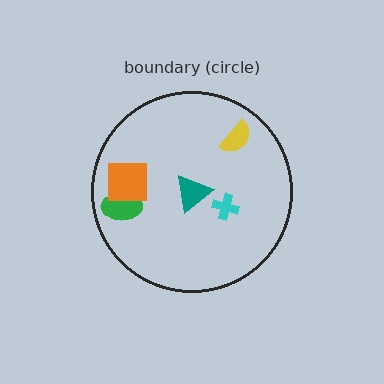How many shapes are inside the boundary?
5 inside, 0 outside.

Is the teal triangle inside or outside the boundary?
Inside.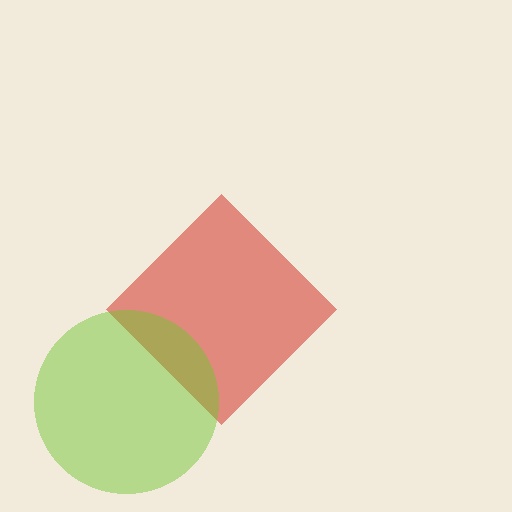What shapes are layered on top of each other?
The layered shapes are: a red diamond, a lime circle.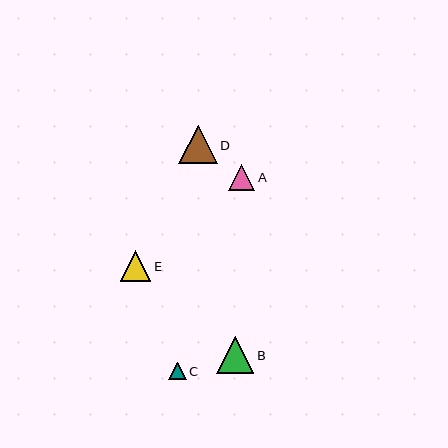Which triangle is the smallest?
Triangle C is the smallest with a size of approximately 17 pixels.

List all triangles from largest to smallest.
From largest to smallest: D, B, E, A, C.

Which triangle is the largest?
Triangle D is the largest with a size of approximately 38 pixels.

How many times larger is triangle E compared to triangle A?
Triangle E is approximately 1.2 times the size of triangle A.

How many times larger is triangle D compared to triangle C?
Triangle D is approximately 2.2 times the size of triangle C.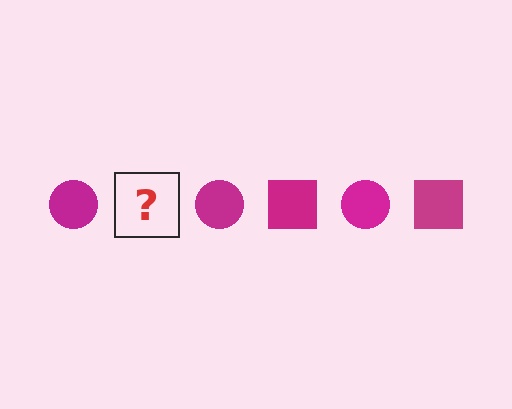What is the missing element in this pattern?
The missing element is a magenta square.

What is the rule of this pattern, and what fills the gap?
The rule is that the pattern cycles through circle, square shapes in magenta. The gap should be filled with a magenta square.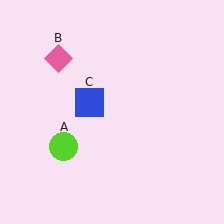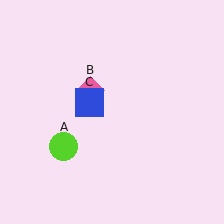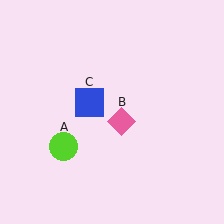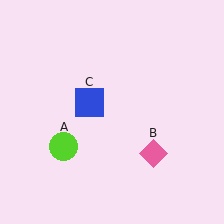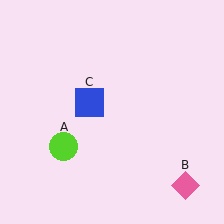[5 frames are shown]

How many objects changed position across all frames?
1 object changed position: pink diamond (object B).